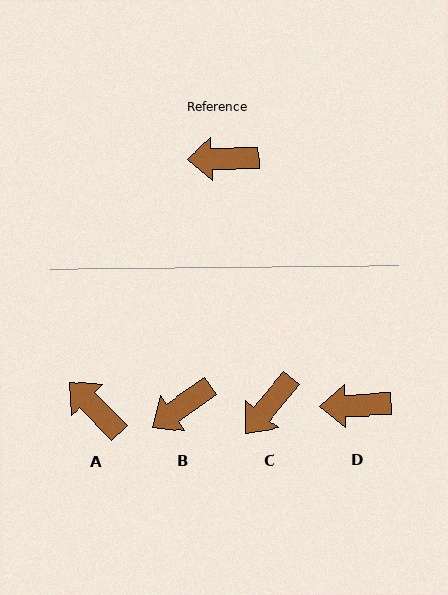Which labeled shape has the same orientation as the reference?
D.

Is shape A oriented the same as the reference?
No, it is off by about 47 degrees.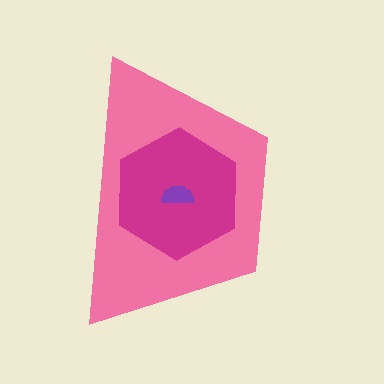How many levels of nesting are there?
3.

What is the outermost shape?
The pink trapezoid.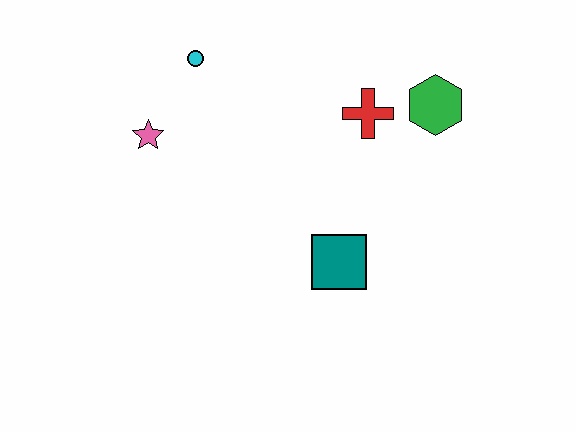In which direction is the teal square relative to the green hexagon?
The teal square is below the green hexagon.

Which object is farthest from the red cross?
The pink star is farthest from the red cross.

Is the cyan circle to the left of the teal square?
Yes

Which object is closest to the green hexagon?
The red cross is closest to the green hexagon.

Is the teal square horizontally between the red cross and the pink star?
Yes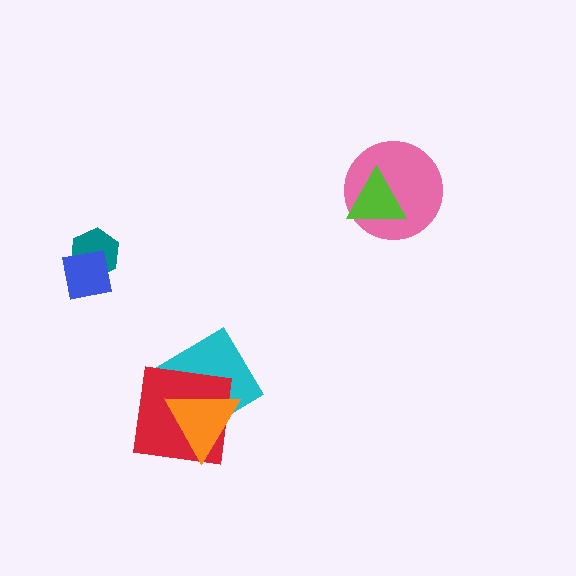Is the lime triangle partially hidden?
No, no other shape covers it.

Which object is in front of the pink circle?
The lime triangle is in front of the pink circle.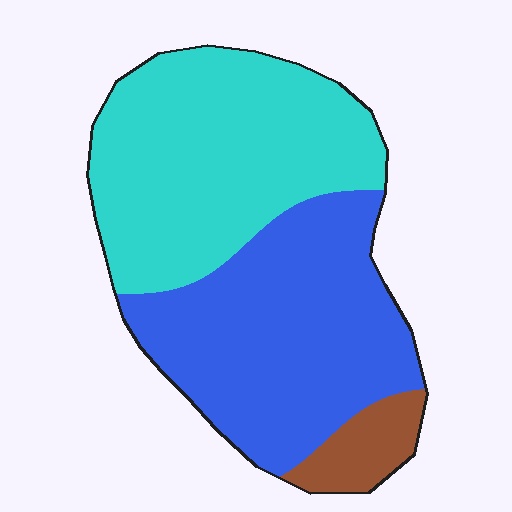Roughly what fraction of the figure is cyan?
Cyan covers roughly 45% of the figure.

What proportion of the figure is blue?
Blue takes up between a quarter and a half of the figure.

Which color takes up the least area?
Brown, at roughly 10%.